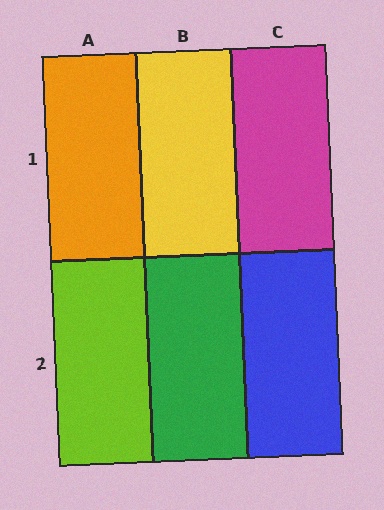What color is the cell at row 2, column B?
Green.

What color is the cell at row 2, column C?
Blue.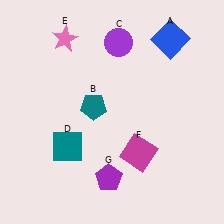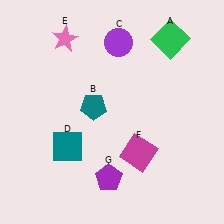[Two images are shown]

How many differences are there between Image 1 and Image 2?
There is 1 difference between the two images.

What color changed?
The square (A) changed from blue in Image 1 to green in Image 2.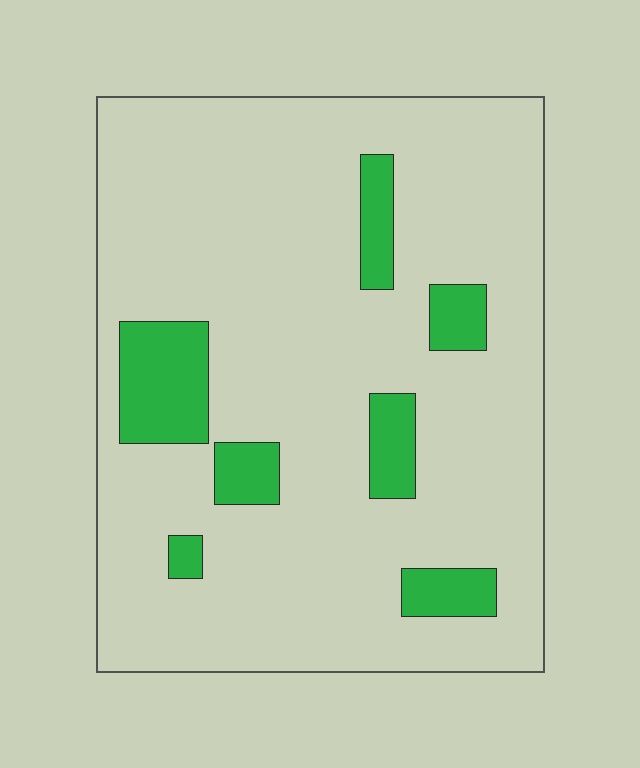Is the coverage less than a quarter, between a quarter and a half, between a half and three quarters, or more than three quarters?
Less than a quarter.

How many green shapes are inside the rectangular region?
7.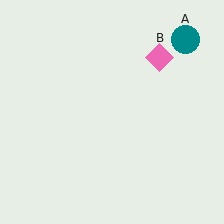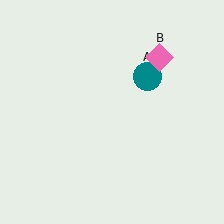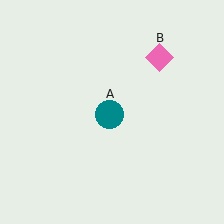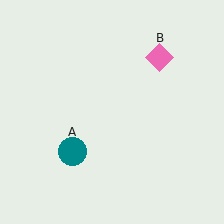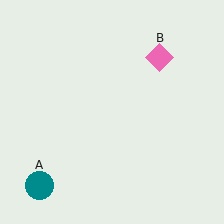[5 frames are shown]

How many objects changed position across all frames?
1 object changed position: teal circle (object A).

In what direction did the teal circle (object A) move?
The teal circle (object A) moved down and to the left.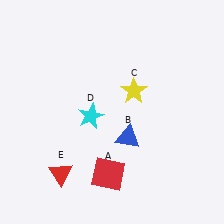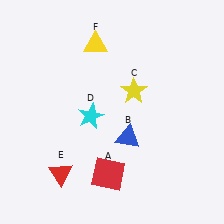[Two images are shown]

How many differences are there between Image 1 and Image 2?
There is 1 difference between the two images.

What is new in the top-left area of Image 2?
A yellow triangle (F) was added in the top-left area of Image 2.